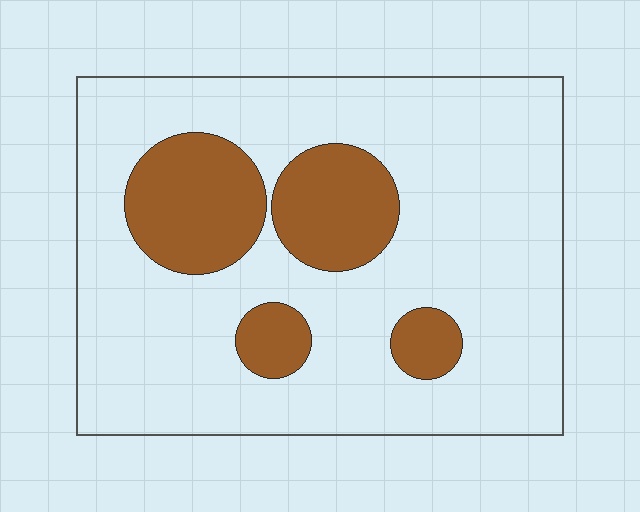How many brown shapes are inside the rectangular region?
4.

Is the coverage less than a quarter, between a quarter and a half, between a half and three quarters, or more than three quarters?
Less than a quarter.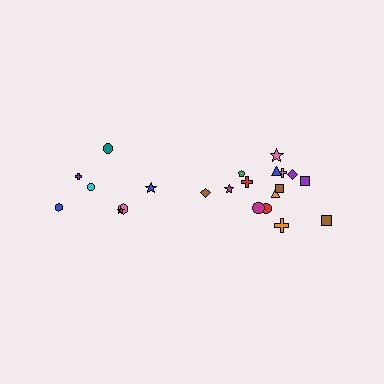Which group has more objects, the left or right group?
The right group.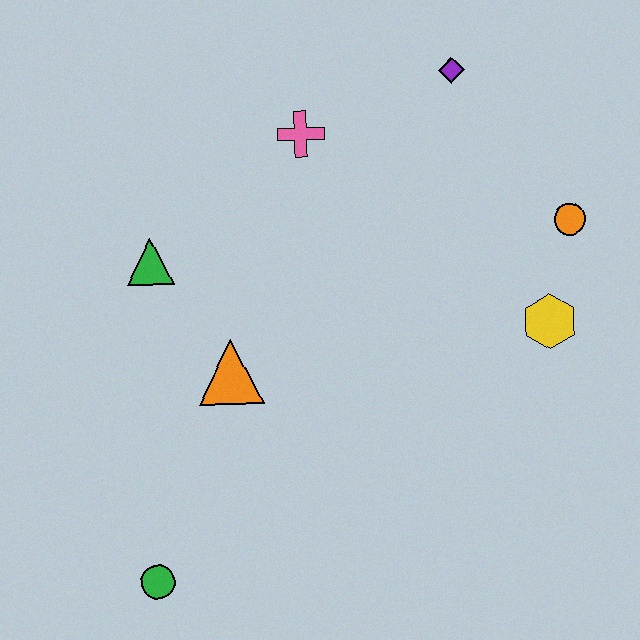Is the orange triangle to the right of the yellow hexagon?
No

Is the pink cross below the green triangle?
No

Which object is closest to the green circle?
The orange triangle is closest to the green circle.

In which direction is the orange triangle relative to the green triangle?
The orange triangle is below the green triangle.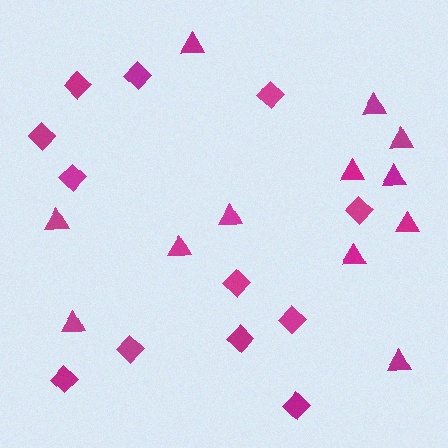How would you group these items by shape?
There are 2 groups: one group of diamonds (12) and one group of triangles (12).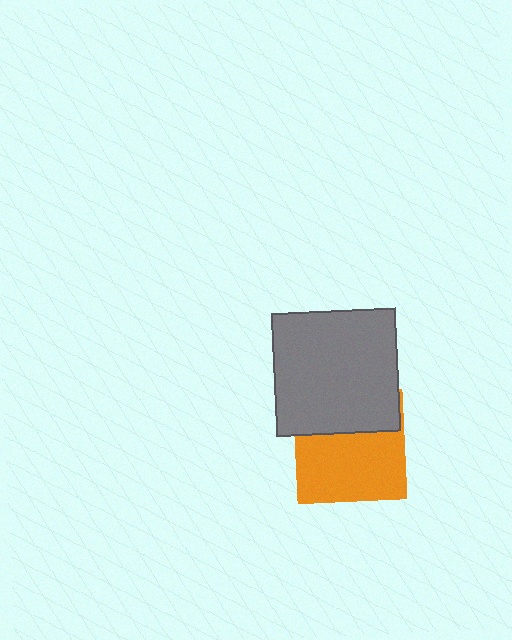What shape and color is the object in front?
The object in front is a gray square.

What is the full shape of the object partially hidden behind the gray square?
The partially hidden object is an orange square.